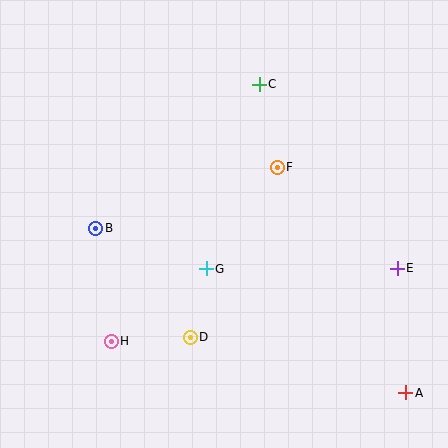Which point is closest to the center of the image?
Point G at (206, 269) is closest to the center.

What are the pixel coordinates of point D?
Point D is at (190, 337).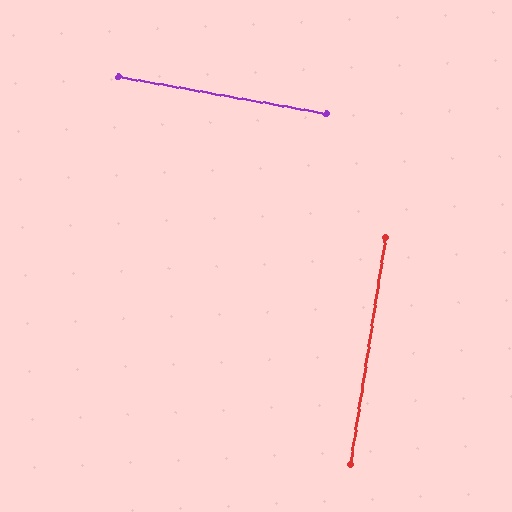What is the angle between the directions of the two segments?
Approximately 89 degrees.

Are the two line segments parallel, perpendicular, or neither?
Perpendicular — they meet at approximately 89°.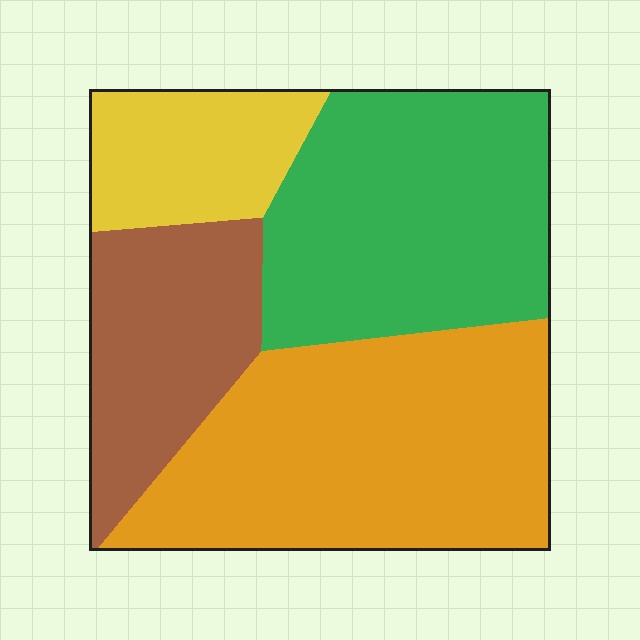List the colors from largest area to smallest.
From largest to smallest: orange, green, brown, yellow.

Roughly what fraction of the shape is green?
Green takes up about one third (1/3) of the shape.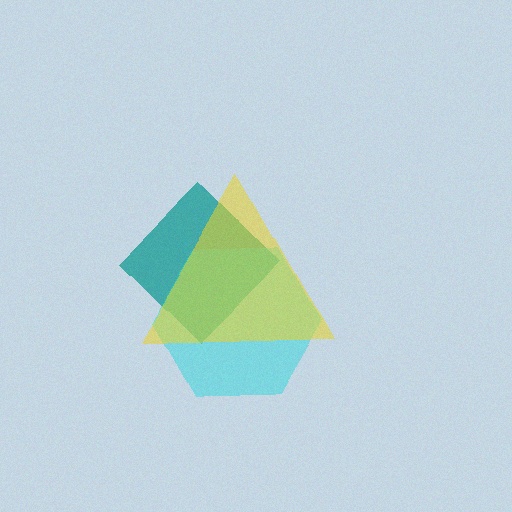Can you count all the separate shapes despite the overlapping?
Yes, there are 3 separate shapes.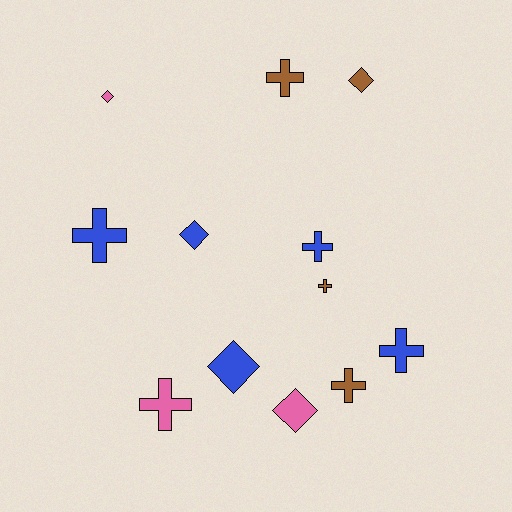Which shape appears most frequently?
Cross, with 7 objects.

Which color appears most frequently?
Blue, with 5 objects.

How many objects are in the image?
There are 12 objects.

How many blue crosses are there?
There are 3 blue crosses.